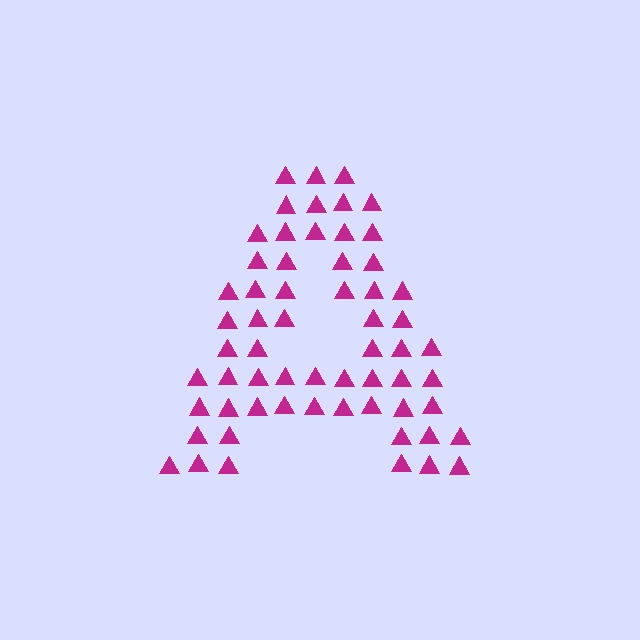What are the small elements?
The small elements are triangles.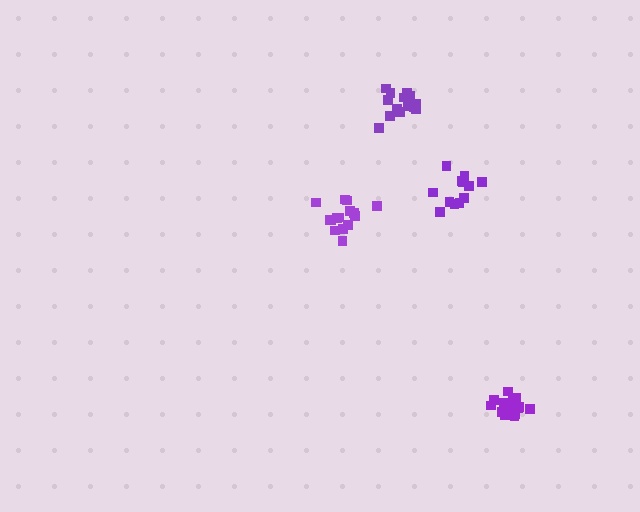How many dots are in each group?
Group 1: 13 dots, Group 2: 15 dots, Group 3: 17 dots, Group 4: 15 dots (60 total).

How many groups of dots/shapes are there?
There are 4 groups.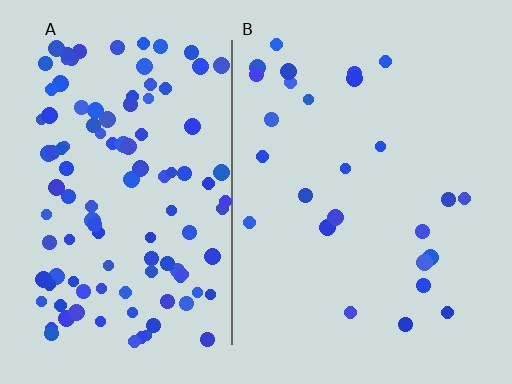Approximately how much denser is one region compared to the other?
Approximately 4.4× — region A over region B.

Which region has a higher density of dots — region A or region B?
A (the left).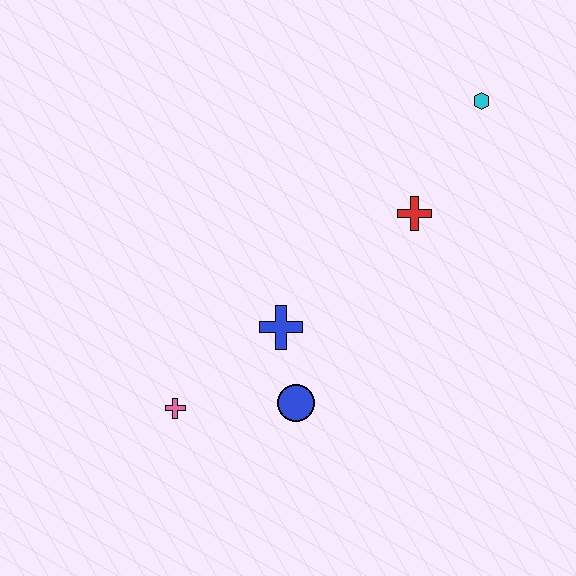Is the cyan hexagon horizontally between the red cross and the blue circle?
No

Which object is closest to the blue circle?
The blue cross is closest to the blue circle.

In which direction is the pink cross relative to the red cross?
The pink cross is to the left of the red cross.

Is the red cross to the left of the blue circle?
No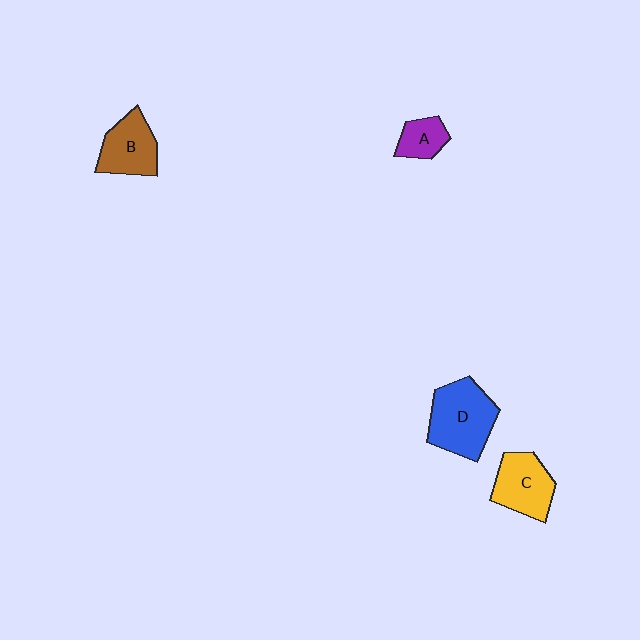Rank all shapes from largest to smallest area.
From largest to smallest: D (blue), C (yellow), B (brown), A (purple).